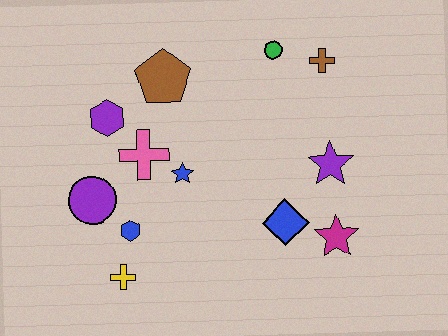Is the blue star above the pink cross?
No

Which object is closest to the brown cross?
The green circle is closest to the brown cross.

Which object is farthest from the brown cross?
The yellow cross is farthest from the brown cross.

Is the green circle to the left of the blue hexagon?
No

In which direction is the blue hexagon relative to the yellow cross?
The blue hexagon is above the yellow cross.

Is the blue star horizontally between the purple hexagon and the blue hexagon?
No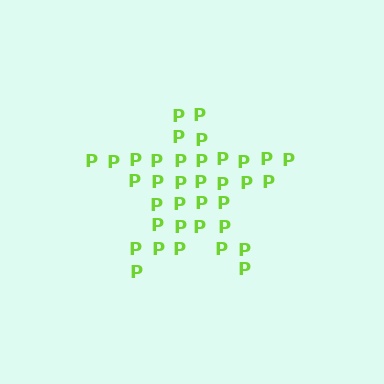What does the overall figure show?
The overall figure shows a star.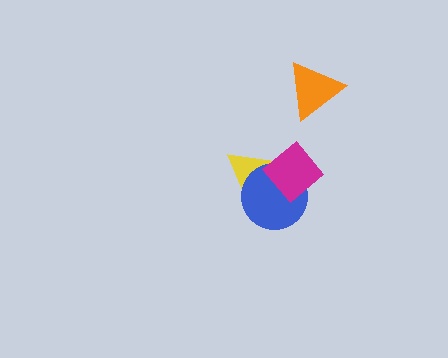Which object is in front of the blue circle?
The magenta diamond is in front of the blue circle.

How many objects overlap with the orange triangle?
0 objects overlap with the orange triangle.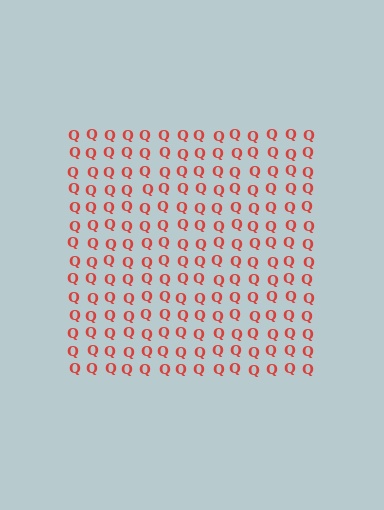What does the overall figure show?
The overall figure shows a square.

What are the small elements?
The small elements are letter Q's.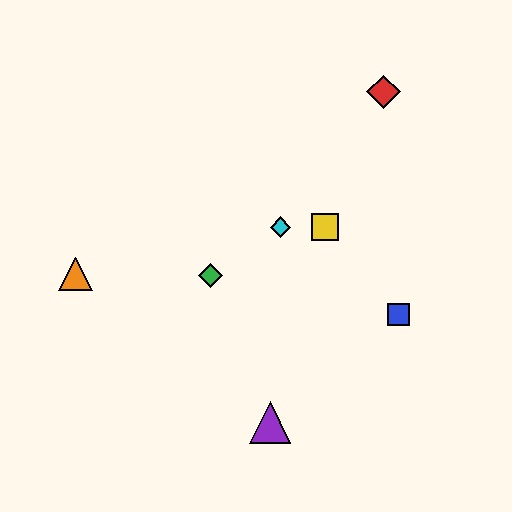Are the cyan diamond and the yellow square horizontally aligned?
Yes, both are at y≈227.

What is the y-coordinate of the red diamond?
The red diamond is at y≈92.